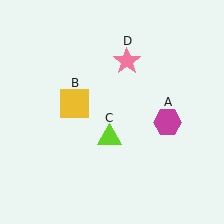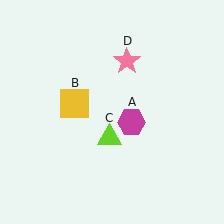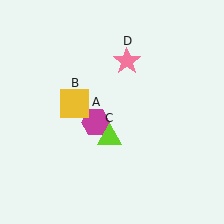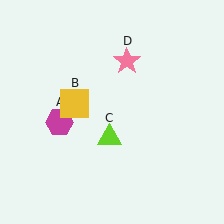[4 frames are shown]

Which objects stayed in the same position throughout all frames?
Yellow square (object B) and lime triangle (object C) and pink star (object D) remained stationary.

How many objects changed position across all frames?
1 object changed position: magenta hexagon (object A).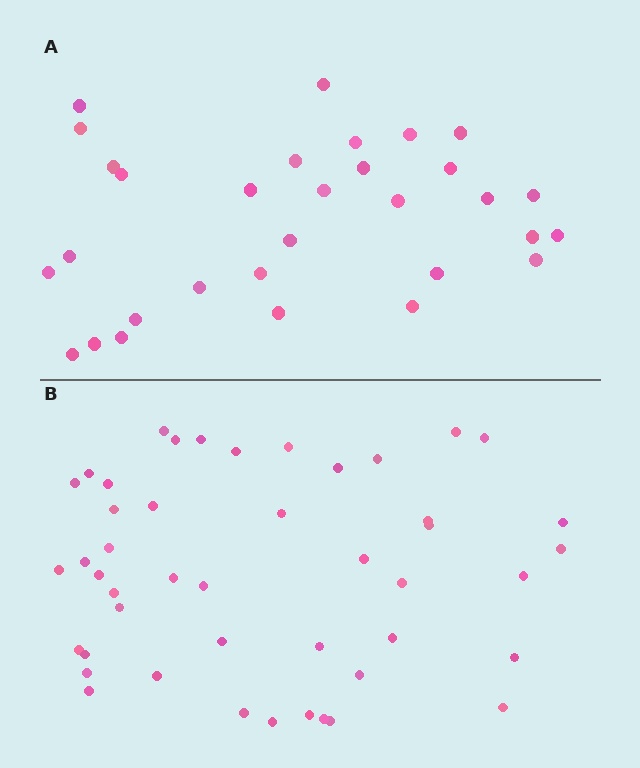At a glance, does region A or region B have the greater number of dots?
Region B (the bottom region) has more dots.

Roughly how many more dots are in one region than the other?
Region B has approximately 15 more dots than region A.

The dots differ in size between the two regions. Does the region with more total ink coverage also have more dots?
No. Region A has more total ink coverage because its dots are larger, but region B actually contains more individual dots. Total area can be misleading — the number of items is what matters here.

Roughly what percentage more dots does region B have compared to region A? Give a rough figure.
About 50% more.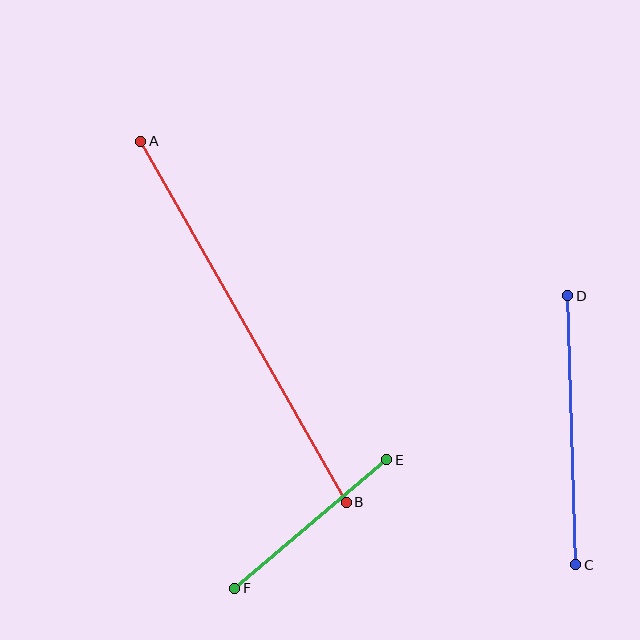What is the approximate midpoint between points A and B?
The midpoint is at approximately (244, 322) pixels.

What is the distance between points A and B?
The distance is approximately 415 pixels.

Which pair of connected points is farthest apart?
Points A and B are farthest apart.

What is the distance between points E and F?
The distance is approximately 199 pixels.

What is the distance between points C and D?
The distance is approximately 269 pixels.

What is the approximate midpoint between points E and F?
The midpoint is at approximately (311, 524) pixels.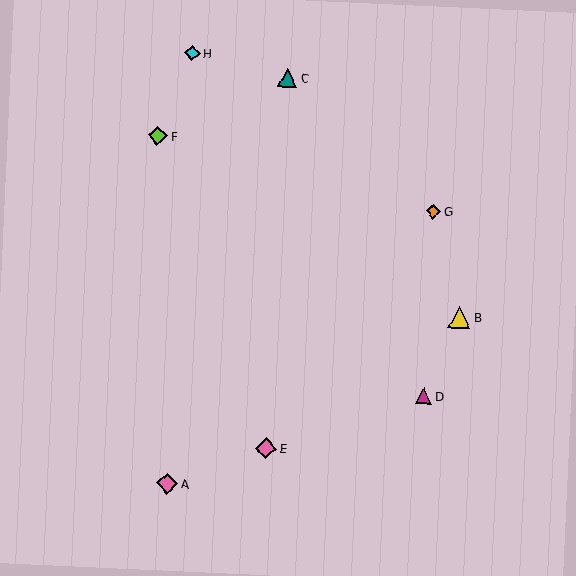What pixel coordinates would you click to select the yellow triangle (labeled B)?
Click at (460, 317) to select the yellow triangle B.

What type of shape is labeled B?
Shape B is a yellow triangle.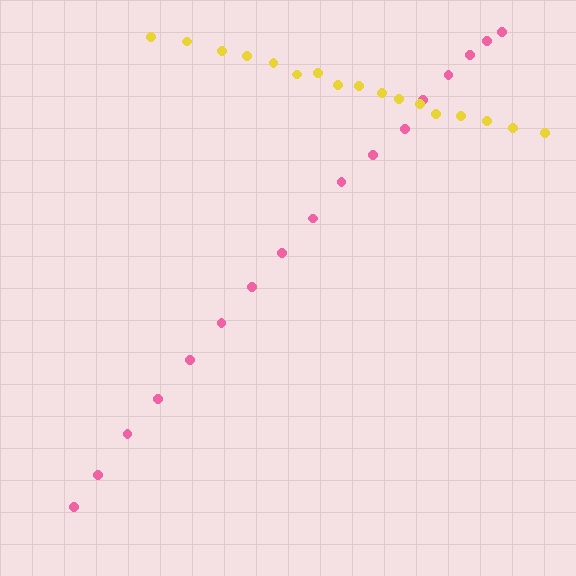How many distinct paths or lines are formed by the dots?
There are 2 distinct paths.